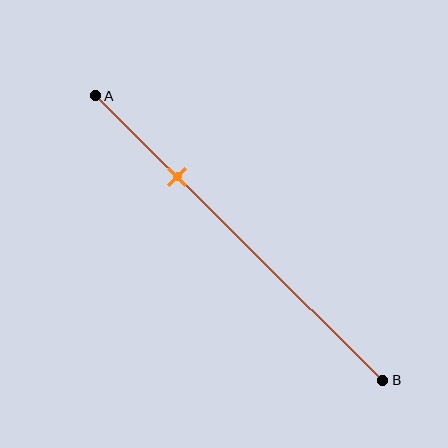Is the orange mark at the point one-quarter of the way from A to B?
No, the mark is at about 30% from A, not at the 25% one-quarter point.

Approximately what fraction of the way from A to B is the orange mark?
The orange mark is approximately 30% of the way from A to B.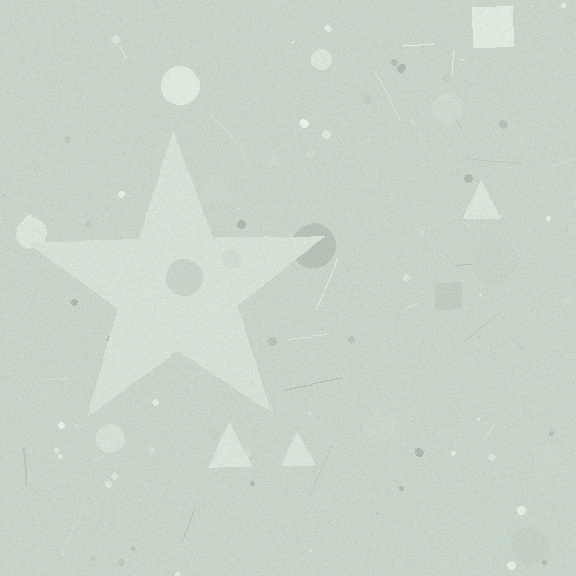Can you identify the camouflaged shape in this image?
The camouflaged shape is a star.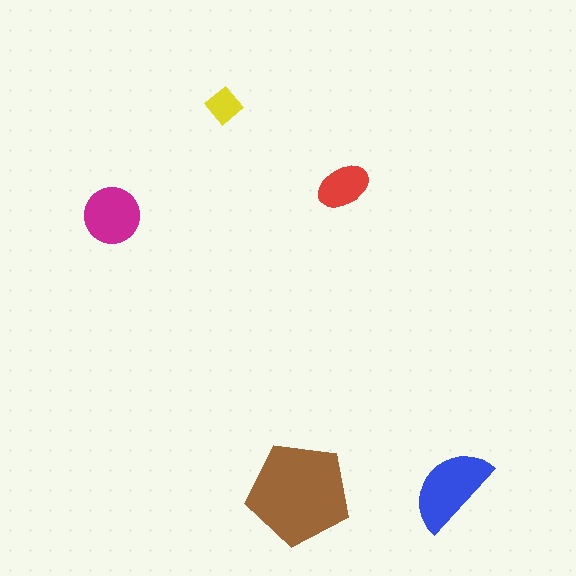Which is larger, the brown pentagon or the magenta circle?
The brown pentagon.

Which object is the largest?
The brown pentagon.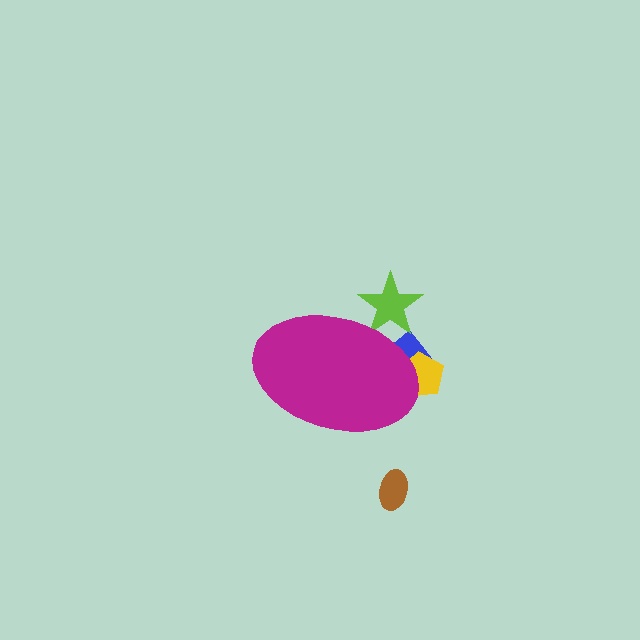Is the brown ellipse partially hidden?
No, the brown ellipse is fully visible.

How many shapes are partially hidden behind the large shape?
3 shapes are partially hidden.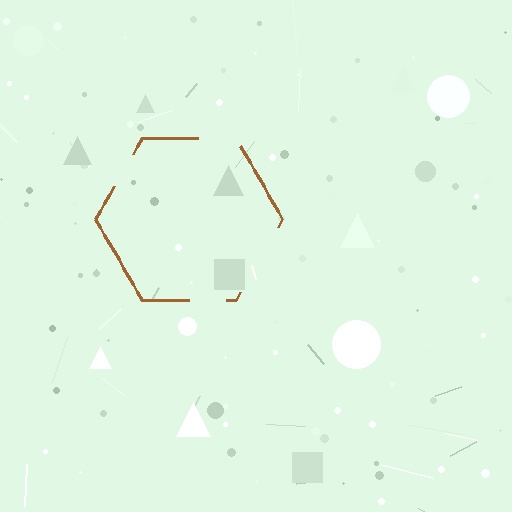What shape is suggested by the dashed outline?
The dashed outline suggests a hexagon.